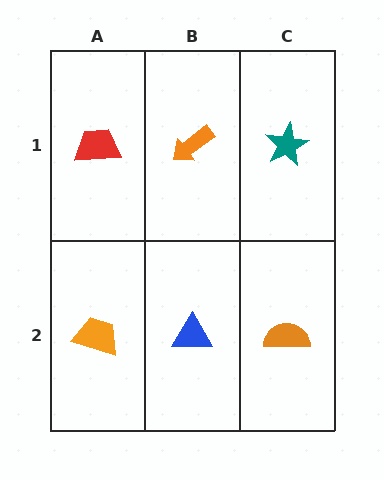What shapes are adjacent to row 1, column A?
An orange trapezoid (row 2, column A), an orange arrow (row 1, column B).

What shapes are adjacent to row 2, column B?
An orange arrow (row 1, column B), an orange trapezoid (row 2, column A), an orange semicircle (row 2, column C).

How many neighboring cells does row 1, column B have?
3.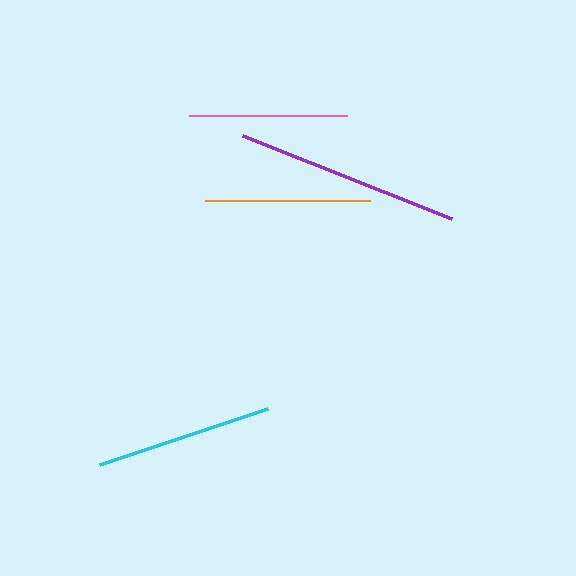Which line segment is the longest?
The purple line is the longest at approximately 224 pixels.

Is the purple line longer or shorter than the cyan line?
The purple line is longer than the cyan line.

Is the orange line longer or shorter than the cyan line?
The cyan line is longer than the orange line.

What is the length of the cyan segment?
The cyan segment is approximately 177 pixels long.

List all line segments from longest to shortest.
From longest to shortest: purple, cyan, orange, pink.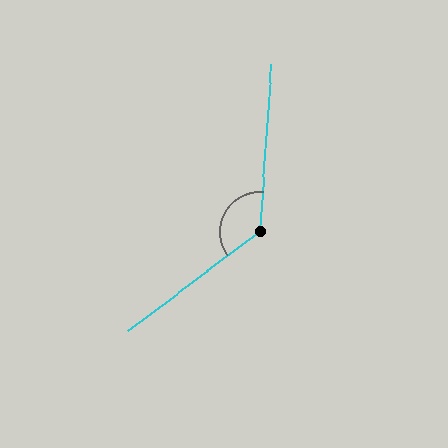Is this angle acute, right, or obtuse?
It is obtuse.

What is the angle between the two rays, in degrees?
Approximately 131 degrees.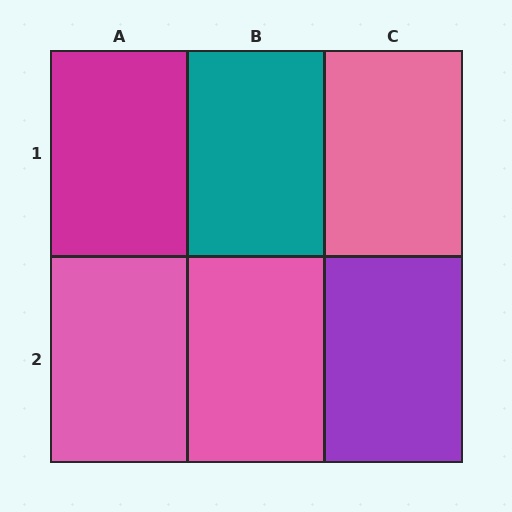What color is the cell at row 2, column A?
Pink.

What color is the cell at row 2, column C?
Purple.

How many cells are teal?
1 cell is teal.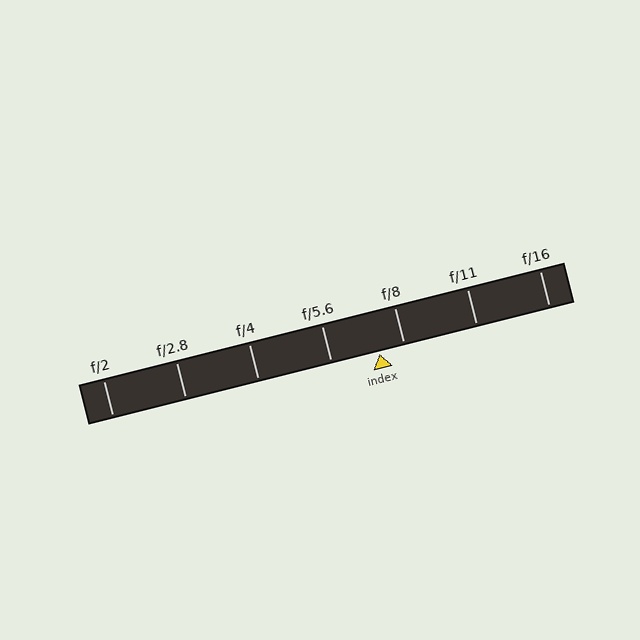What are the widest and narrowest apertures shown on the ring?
The widest aperture shown is f/2 and the narrowest is f/16.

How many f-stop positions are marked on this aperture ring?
There are 7 f-stop positions marked.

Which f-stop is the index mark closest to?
The index mark is closest to f/8.